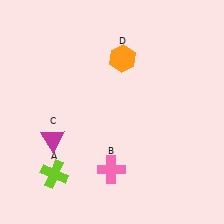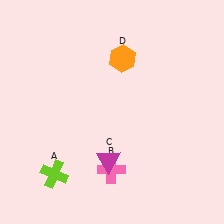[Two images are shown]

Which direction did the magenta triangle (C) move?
The magenta triangle (C) moved right.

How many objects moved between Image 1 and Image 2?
1 object moved between the two images.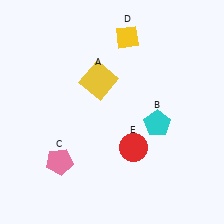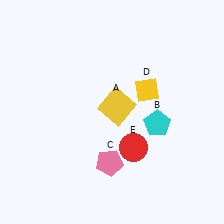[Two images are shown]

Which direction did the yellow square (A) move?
The yellow square (A) moved down.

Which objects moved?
The objects that moved are: the yellow square (A), the pink pentagon (C), the yellow diamond (D).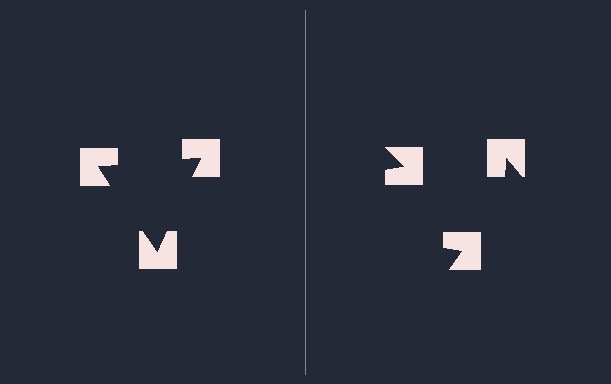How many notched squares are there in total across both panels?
6 — 3 on each side.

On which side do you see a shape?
An illusory triangle appears on the left side. On the right side the wedge cuts are rotated, so no coherent shape forms.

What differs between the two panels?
The notched squares are positioned identically on both sides; only the wedge orientations differ. On the left they align to a triangle; on the right they are misaligned.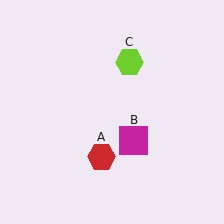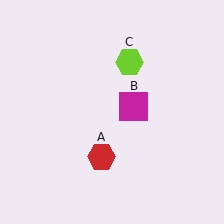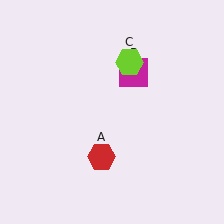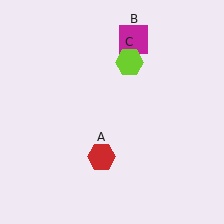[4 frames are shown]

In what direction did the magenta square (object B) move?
The magenta square (object B) moved up.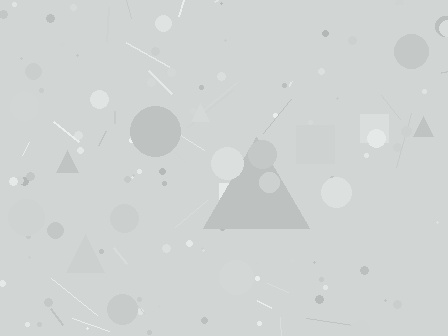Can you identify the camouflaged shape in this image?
The camouflaged shape is a triangle.